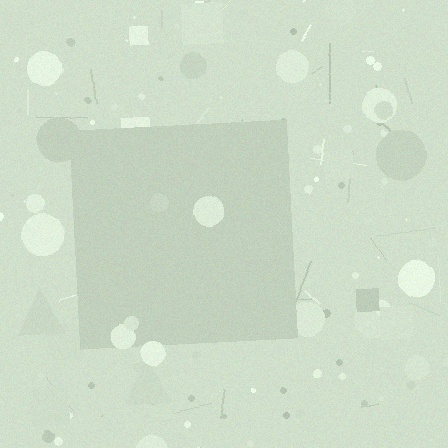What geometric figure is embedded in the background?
A square is embedded in the background.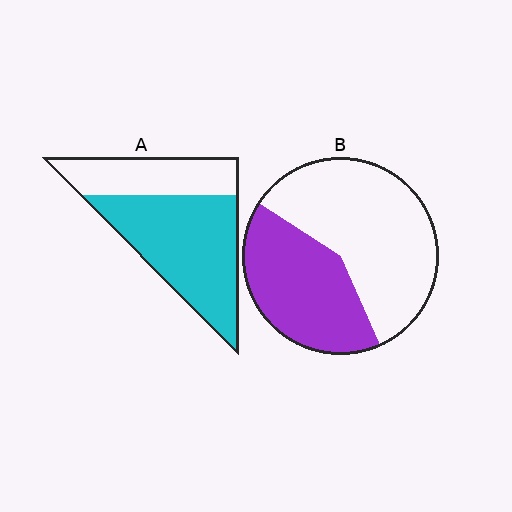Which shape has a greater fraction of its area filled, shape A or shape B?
Shape A.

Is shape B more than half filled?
No.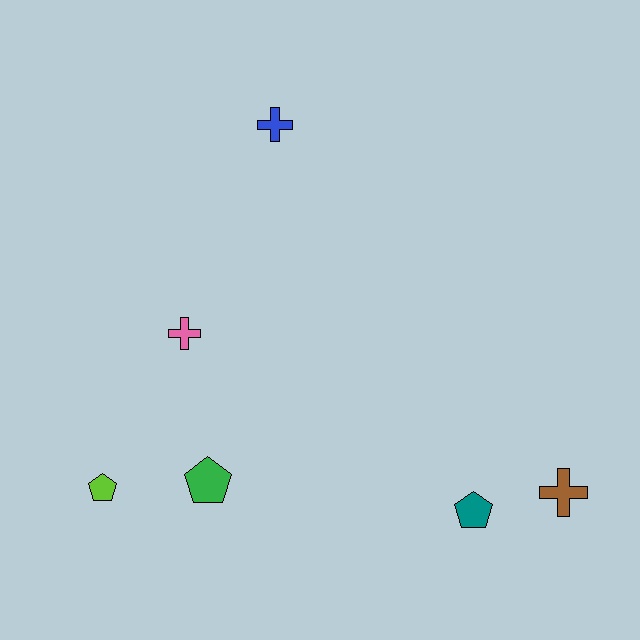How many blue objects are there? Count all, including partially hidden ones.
There is 1 blue object.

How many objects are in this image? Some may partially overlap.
There are 6 objects.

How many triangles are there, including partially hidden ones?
There are no triangles.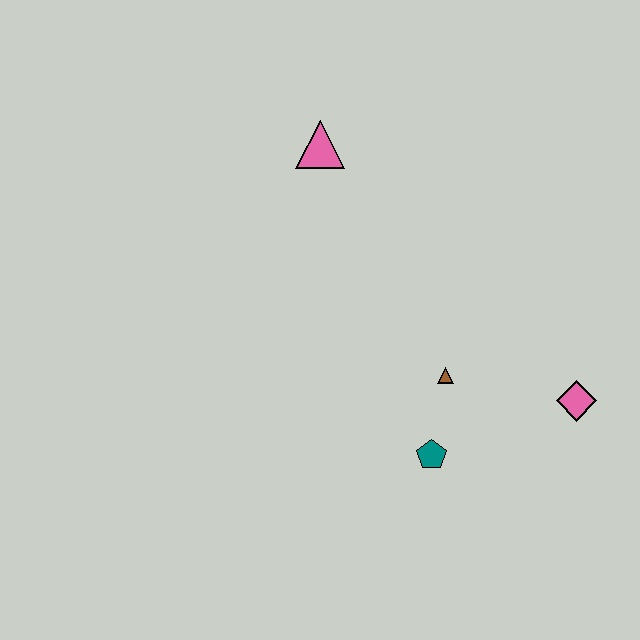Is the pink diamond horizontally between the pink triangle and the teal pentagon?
No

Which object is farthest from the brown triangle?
The pink triangle is farthest from the brown triangle.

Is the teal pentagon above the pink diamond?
No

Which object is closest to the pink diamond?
The brown triangle is closest to the pink diamond.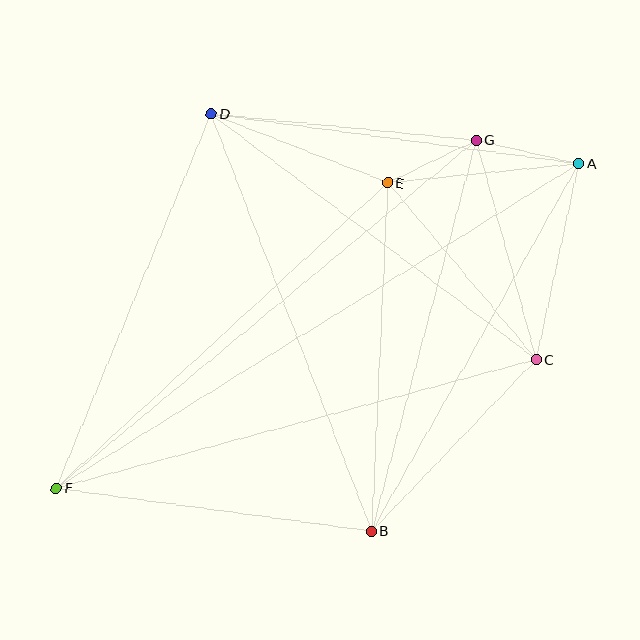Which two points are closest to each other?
Points E and G are closest to each other.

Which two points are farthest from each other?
Points A and F are farthest from each other.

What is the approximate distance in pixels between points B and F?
The distance between B and F is approximately 318 pixels.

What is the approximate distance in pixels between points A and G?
The distance between A and G is approximately 106 pixels.